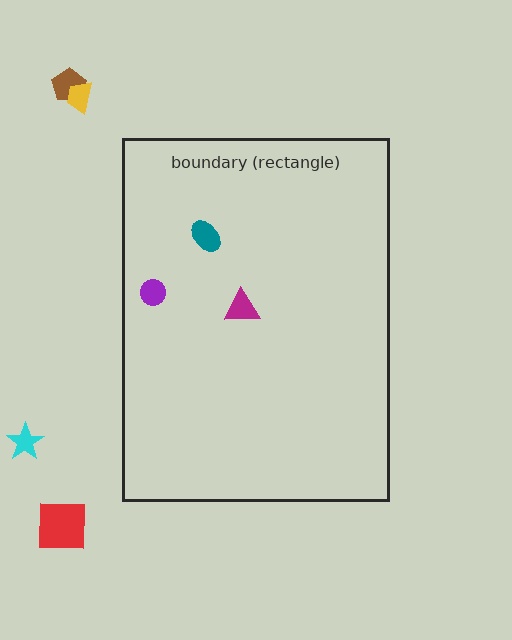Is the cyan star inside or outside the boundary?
Outside.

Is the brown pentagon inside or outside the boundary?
Outside.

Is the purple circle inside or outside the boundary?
Inside.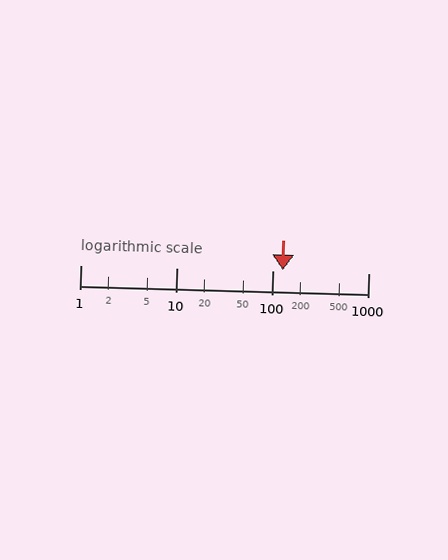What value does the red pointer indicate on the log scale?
The pointer indicates approximately 130.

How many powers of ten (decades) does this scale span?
The scale spans 3 decades, from 1 to 1000.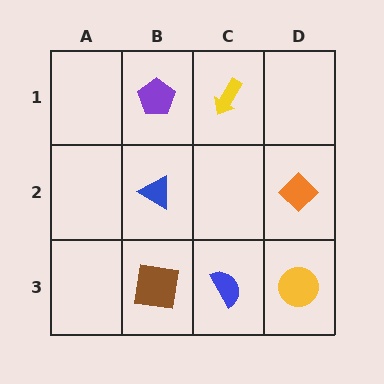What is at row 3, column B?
A brown square.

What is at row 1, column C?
A yellow arrow.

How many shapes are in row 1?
2 shapes.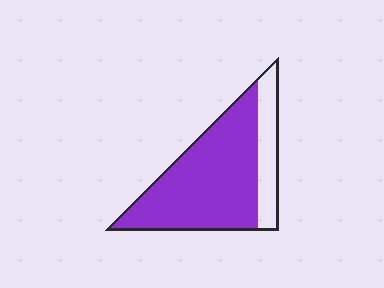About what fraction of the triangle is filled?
About three quarters (3/4).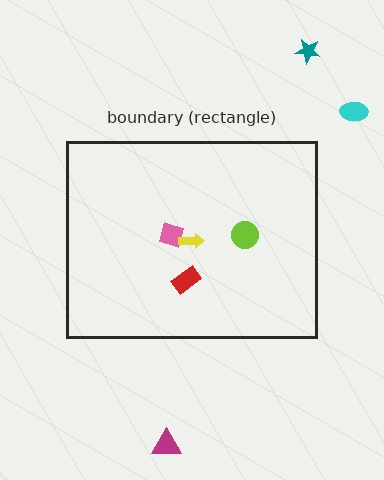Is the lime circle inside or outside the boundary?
Inside.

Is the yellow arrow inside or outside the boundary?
Inside.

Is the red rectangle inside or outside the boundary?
Inside.